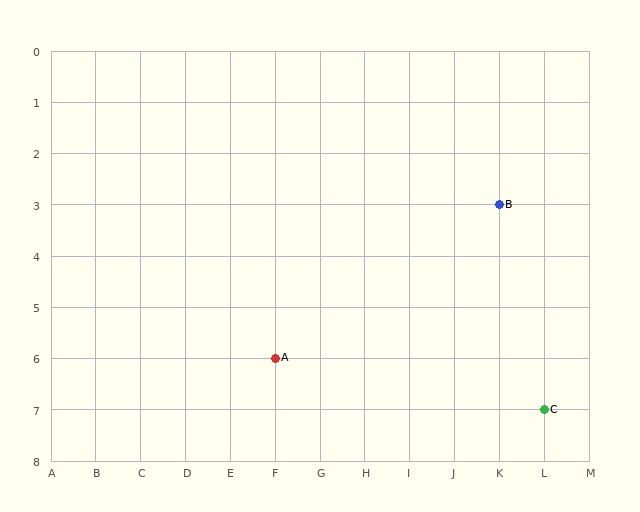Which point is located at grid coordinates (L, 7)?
Point C is at (L, 7).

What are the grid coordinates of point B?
Point B is at grid coordinates (K, 3).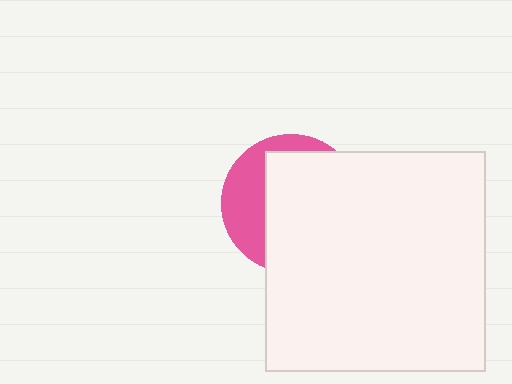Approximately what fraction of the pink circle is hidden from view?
Roughly 66% of the pink circle is hidden behind the white square.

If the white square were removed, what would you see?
You would see the complete pink circle.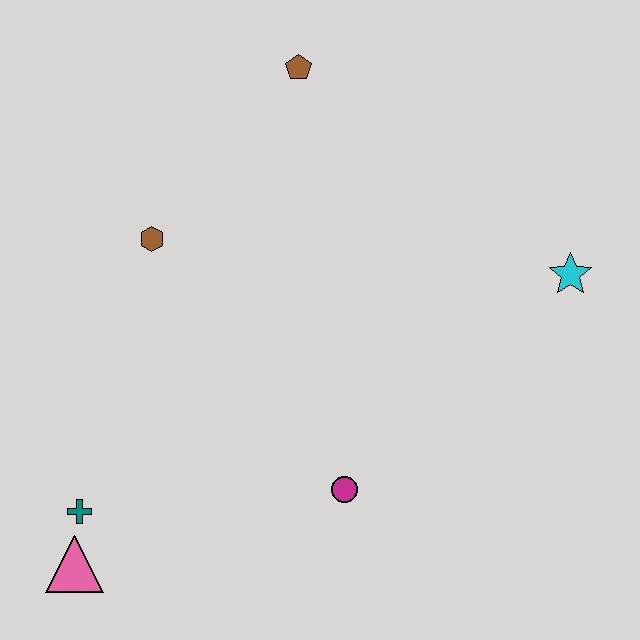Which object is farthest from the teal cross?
The cyan star is farthest from the teal cross.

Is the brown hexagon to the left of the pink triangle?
No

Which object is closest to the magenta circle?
The teal cross is closest to the magenta circle.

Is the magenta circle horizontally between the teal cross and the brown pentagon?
No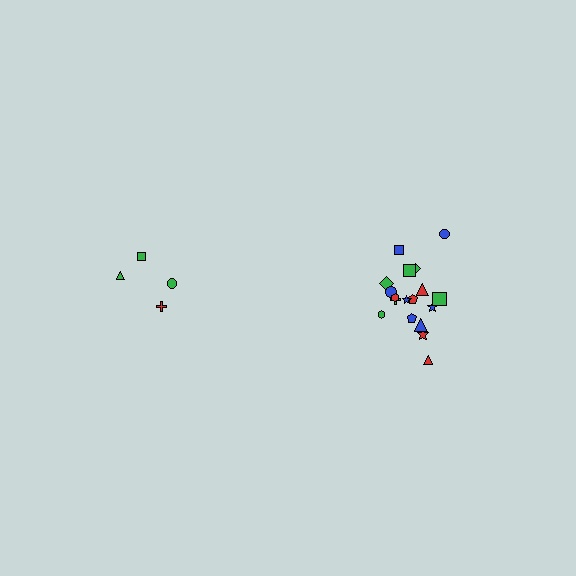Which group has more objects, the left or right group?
The right group.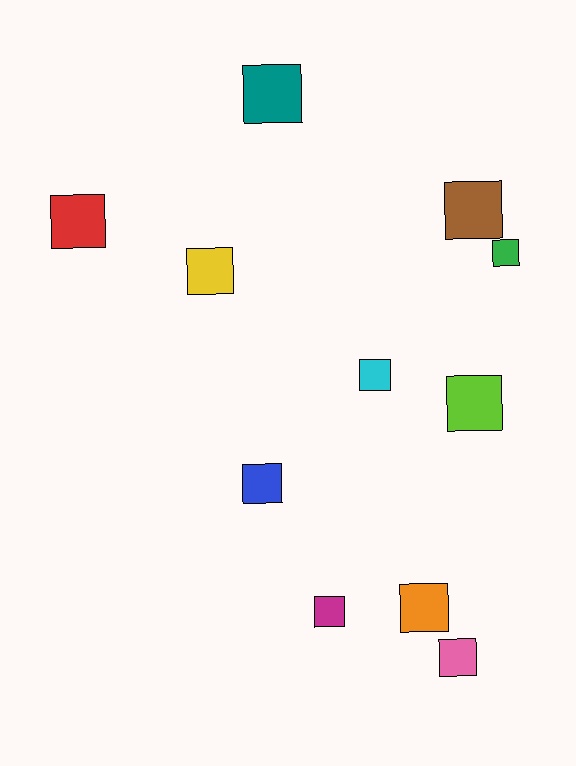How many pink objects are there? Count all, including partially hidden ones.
There is 1 pink object.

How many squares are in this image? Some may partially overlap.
There are 11 squares.